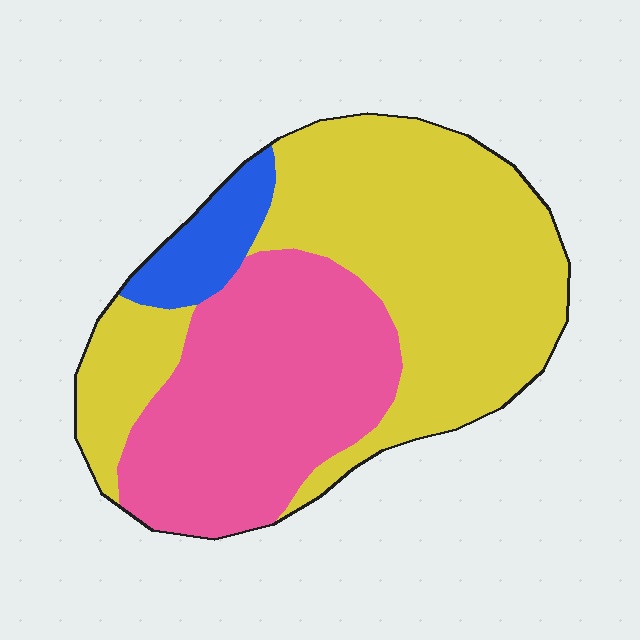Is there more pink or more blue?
Pink.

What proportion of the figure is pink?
Pink takes up between a third and a half of the figure.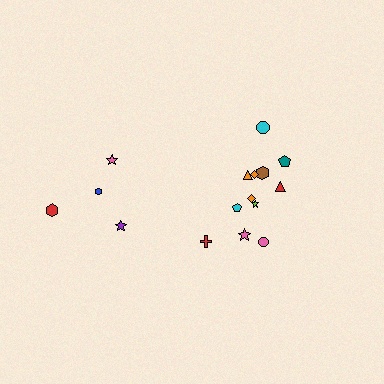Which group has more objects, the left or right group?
The right group.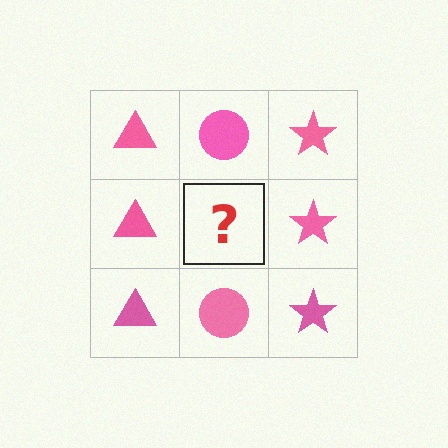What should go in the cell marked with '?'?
The missing cell should contain a pink circle.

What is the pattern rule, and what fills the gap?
The rule is that each column has a consistent shape. The gap should be filled with a pink circle.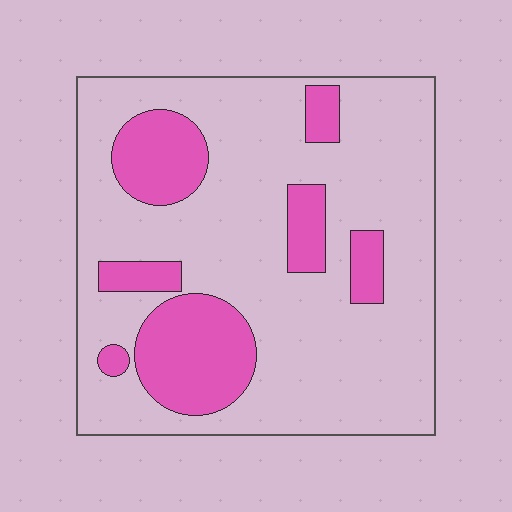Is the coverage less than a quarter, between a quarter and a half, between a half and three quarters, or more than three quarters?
Less than a quarter.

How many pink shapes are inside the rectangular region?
7.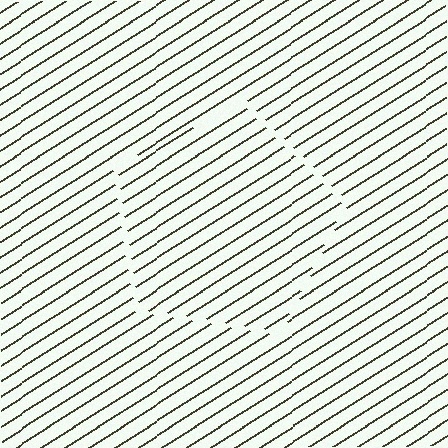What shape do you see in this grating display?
An illusory pentagon. The interior of the shape contains the same grating, shifted by half a period — the contour is defined by the phase discontinuity where line-ends from the inner and outer gratings abut.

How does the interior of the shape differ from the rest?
The interior of the shape contains the same grating, shifted by half a period — the contour is defined by the phase discontinuity where line-ends from the inner and outer gratings abut.